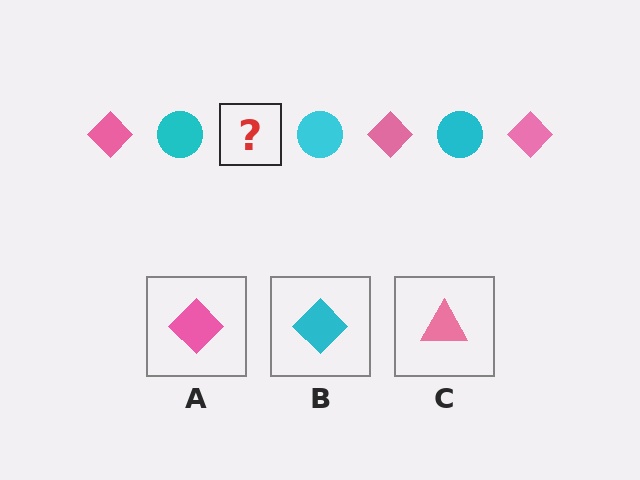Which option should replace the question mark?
Option A.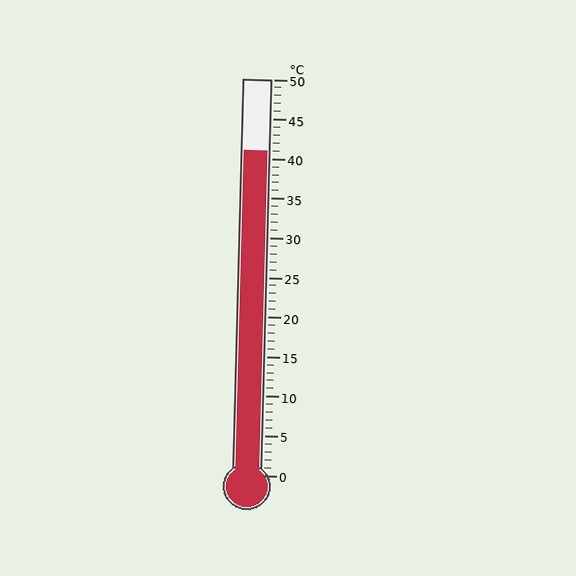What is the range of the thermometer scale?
The thermometer scale ranges from 0°C to 50°C.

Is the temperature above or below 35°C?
The temperature is above 35°C.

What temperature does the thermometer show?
The thermometer shows approximately 41°C.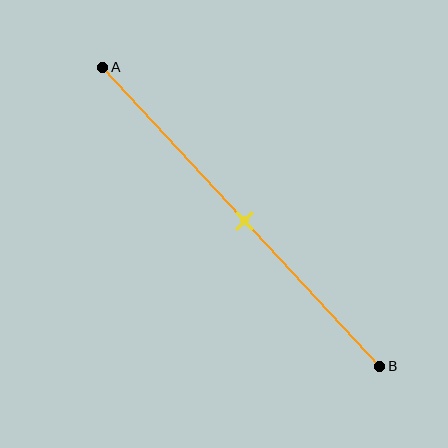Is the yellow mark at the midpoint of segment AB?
Yes, the mark is approximately at the midpoint.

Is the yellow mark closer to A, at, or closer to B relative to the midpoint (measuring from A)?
The yellow mark is approximately at the midpoint of segment AB.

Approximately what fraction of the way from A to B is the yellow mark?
The yellow mark is approximately 50% of the way from A to B.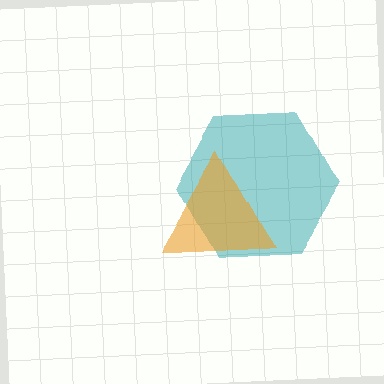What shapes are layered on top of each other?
The layered shapes are: a teal hexagon, an orange triangle.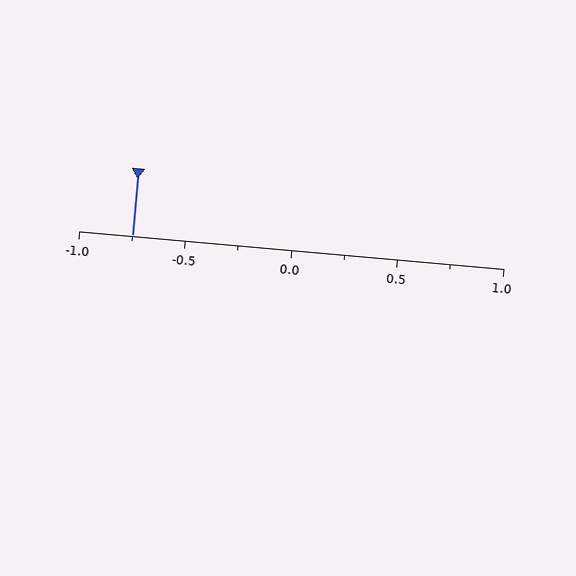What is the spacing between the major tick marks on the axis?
The major ticks are spaced 0.5 apart.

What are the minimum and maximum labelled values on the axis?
The axis runs from -1.0 to 1.0.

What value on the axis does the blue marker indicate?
The marker indicates approximately -0.75.